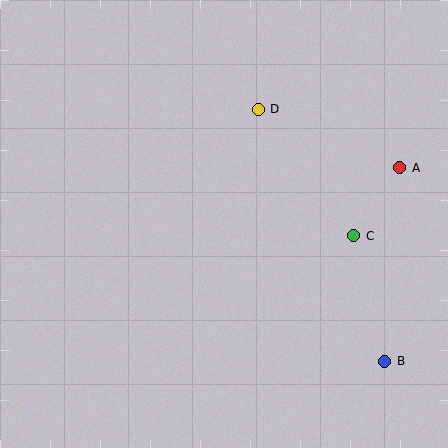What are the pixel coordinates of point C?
Point C is at (354, 236).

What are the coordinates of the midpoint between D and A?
The midpoint between D and A is at (329, 138).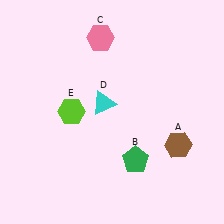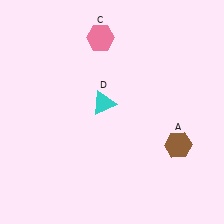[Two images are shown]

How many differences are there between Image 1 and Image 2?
There are 2 differences between the two images.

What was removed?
The lime hexagon (E), the green pentagon (B) were removed in Image 2.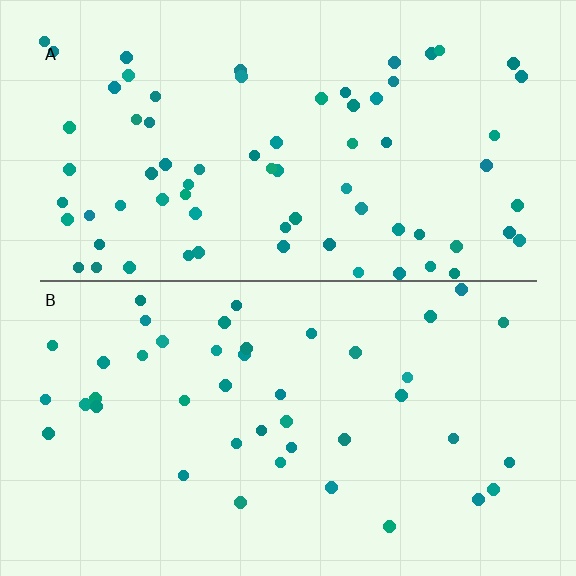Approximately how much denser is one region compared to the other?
Approximately 1.7× — region A over region B.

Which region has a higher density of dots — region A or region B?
A (the top).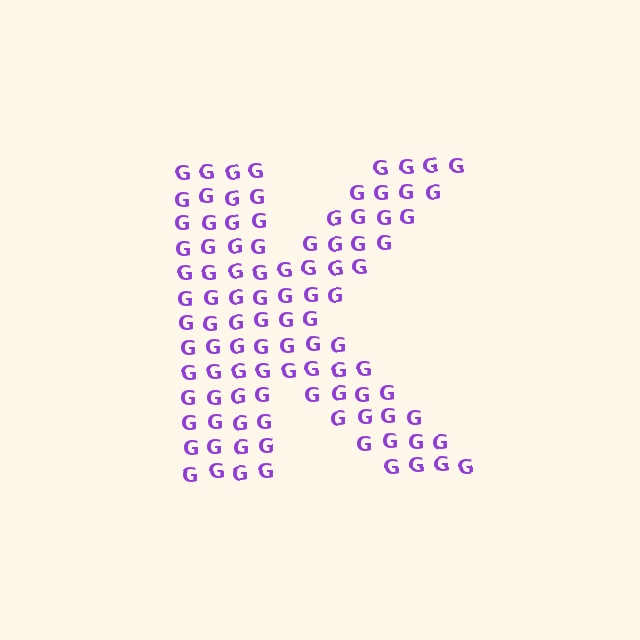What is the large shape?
The large shape is the letter K.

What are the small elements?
The small elements are letter G's.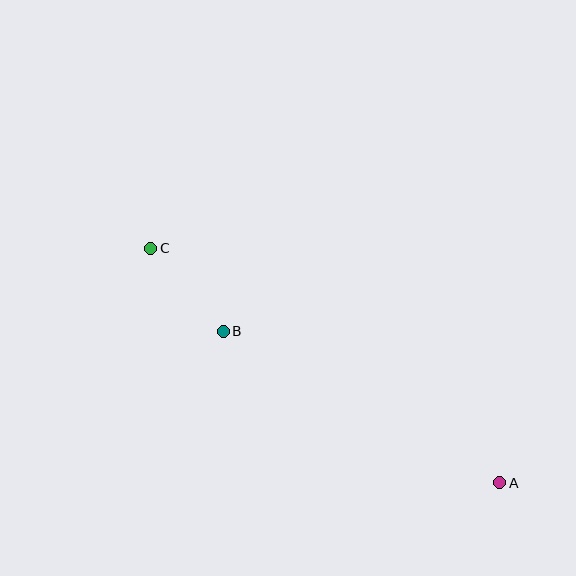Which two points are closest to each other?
Points B and C are closest to each other.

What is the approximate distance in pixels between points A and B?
The distance between A and B is approximately 315 pixels.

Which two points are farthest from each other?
Points A and C are farthest from each other.